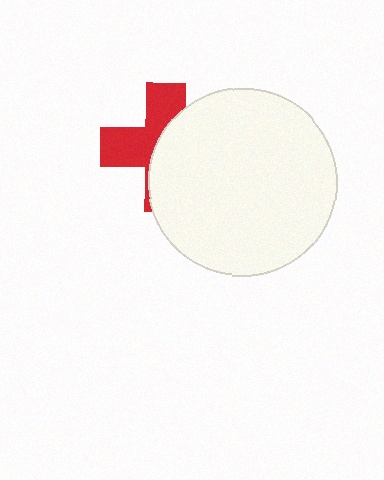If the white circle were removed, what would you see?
You would see the complete red cross.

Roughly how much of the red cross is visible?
About half of it is visible (roughly 45%).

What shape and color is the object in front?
The object in front is a white circle.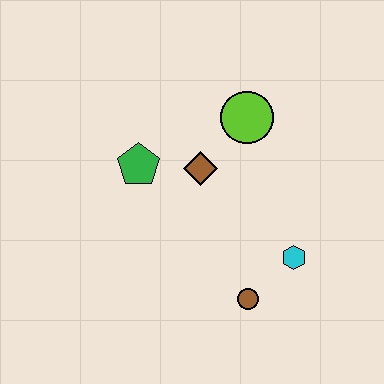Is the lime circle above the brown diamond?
Yes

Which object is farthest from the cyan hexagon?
The green pentagon is farthest from the cyan hexagon.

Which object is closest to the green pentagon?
The brown diamond is closest to the green pentagon.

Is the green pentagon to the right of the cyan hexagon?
No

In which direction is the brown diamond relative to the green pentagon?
The brown diamond is to the right of the green pentagon.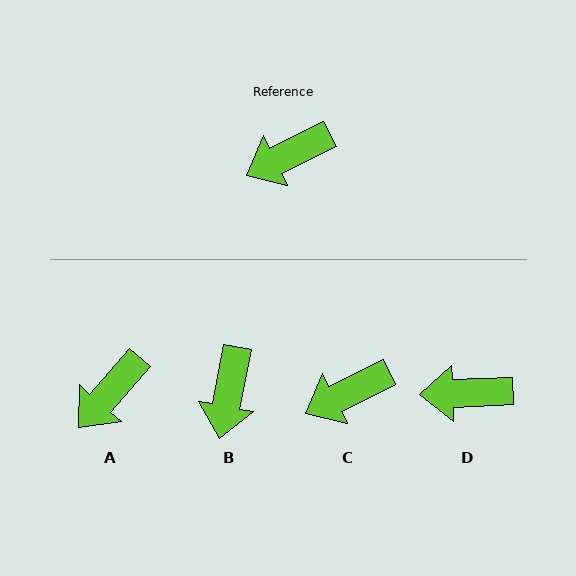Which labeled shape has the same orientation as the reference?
C.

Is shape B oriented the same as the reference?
No, it is off by about 53 degrees.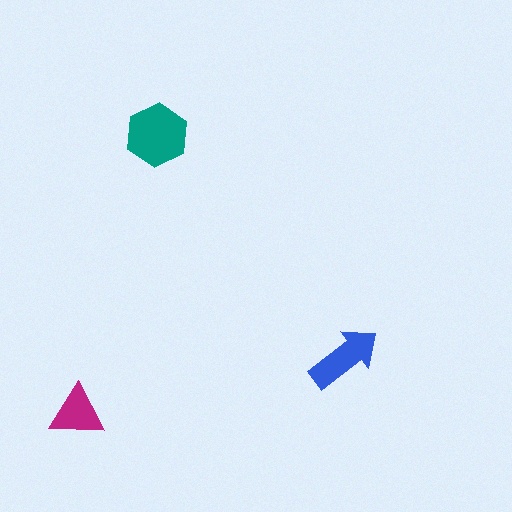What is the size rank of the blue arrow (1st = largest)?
2nd.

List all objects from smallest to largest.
The magenta triangle, the blue arrow, the teal hexagon.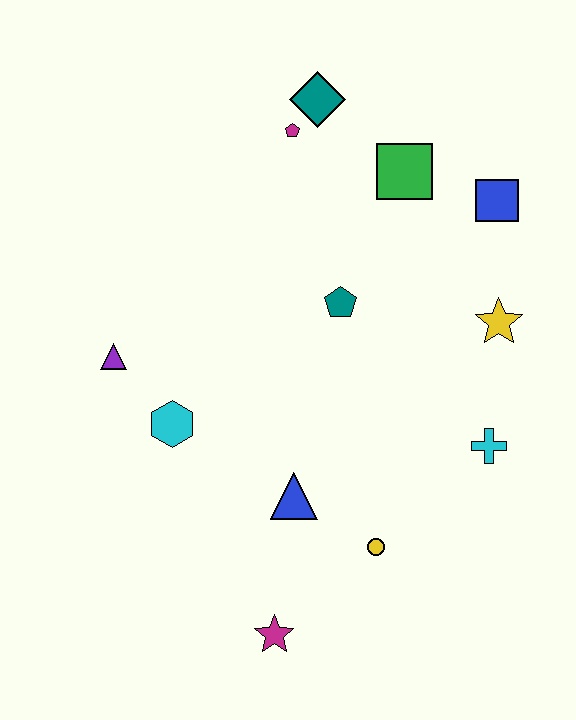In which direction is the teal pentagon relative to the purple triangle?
The teal pentagon is to the right of the purple triangle.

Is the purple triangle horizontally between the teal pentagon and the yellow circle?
No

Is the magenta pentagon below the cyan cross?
No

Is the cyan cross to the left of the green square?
No